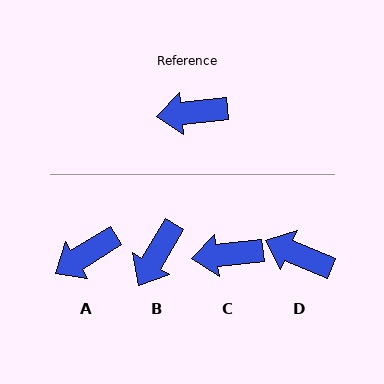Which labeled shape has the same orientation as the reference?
C.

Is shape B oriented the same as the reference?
No, it is off by about 53 degrees.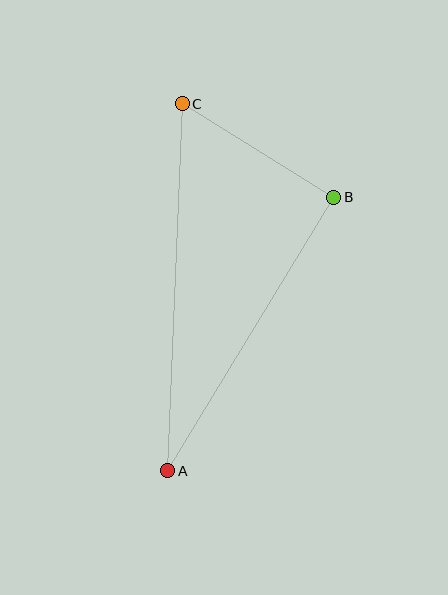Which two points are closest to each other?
Points B and C are closest to each other.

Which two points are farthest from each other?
Points A and C are farthest from each other.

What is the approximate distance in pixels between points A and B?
The distance between A and B is approximately 320 pixels.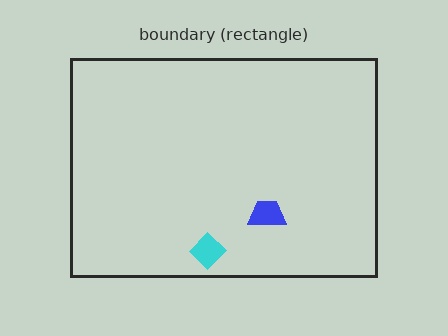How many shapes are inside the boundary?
2 inside, 0 outside.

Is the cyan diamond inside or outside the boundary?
Inside.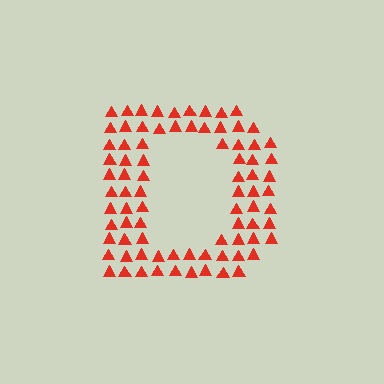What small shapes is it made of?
It is made of small triangles.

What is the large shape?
The large shape is the letter D.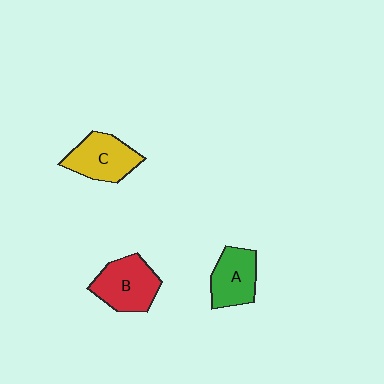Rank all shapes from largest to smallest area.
From largest to smallest: B (red), C (yellow), A (green).